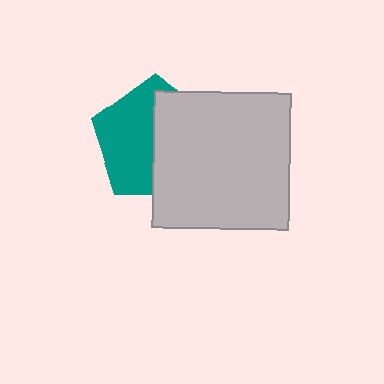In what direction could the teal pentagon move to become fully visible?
The teal pentagon could move left. That would shift it out from behind the light gray square entirely.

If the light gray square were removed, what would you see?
You would see the complete teal pentagon.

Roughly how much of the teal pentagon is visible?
About half of it is visible (roughly 50%).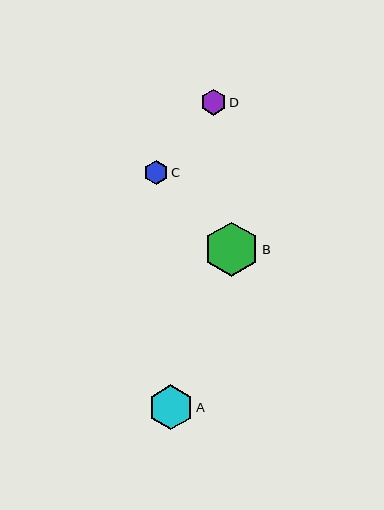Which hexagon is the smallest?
Hexagon C is the smallest with a size of approximately 24 pixels.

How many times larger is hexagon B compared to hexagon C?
Hexagon B is approximately 2.3 times the size of hexagon C.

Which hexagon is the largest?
Hexagon B is the largest with a size of approximately 55 pixels.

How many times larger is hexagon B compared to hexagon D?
Hexagon B is approximately 2.1 times the size of hexagon D.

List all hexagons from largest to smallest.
From largest to smallest: B, A, D, C.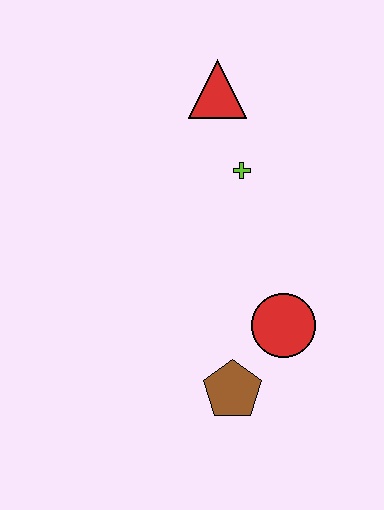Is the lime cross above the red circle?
Yes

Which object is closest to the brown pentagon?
The red circle is closest to the brown pentagon.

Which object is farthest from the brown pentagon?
The red triangle is farthest from the brown pentagon.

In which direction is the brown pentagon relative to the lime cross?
The brown pentagon is below the lime cross.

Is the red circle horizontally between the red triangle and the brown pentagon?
No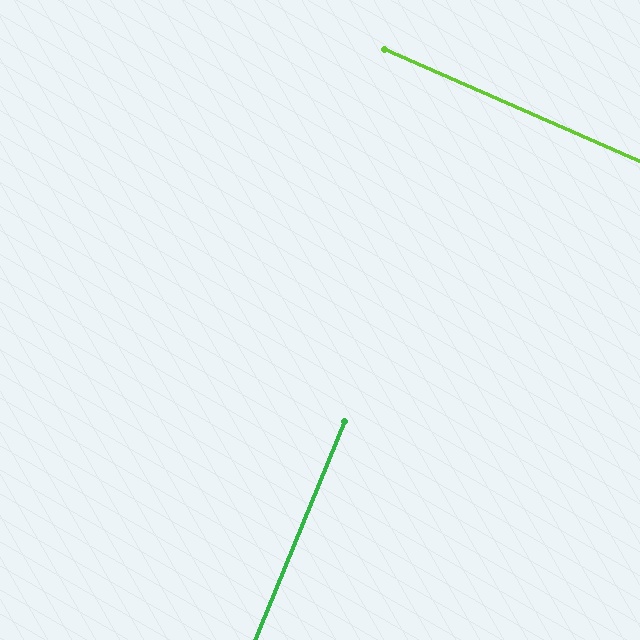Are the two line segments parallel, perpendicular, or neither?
Perpendicular — they meet at approximately 89°.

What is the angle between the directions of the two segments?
Approximately 89 degrees.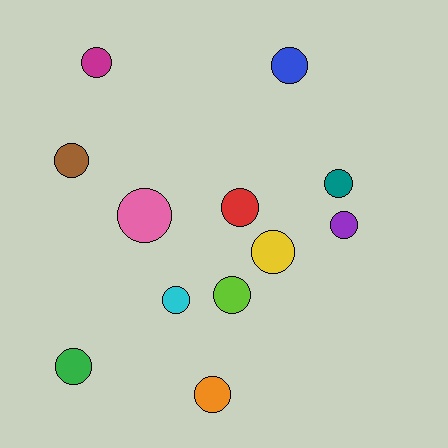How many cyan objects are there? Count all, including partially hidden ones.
There is 1 cyan object.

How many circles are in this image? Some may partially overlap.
There are 12 circles.